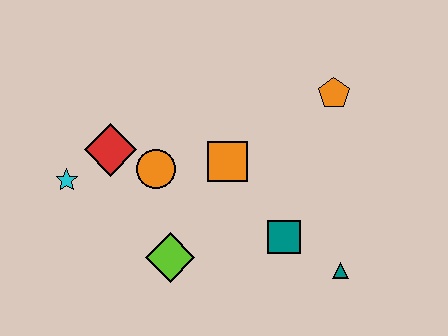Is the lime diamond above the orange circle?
No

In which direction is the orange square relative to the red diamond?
The orange square is to the right of the red diamond.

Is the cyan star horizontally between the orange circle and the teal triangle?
No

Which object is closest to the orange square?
The orange circle is closest to the orange square.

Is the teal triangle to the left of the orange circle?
No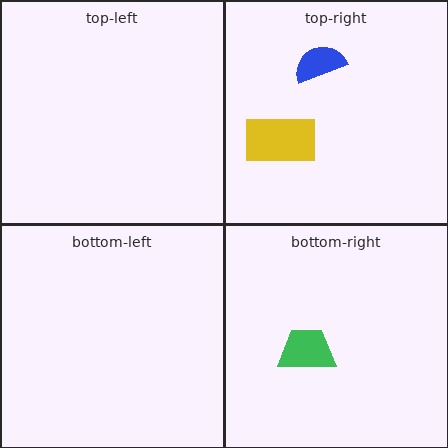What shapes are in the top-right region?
The blue semicircle, the yellow rectangle.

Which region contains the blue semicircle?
The top-right region.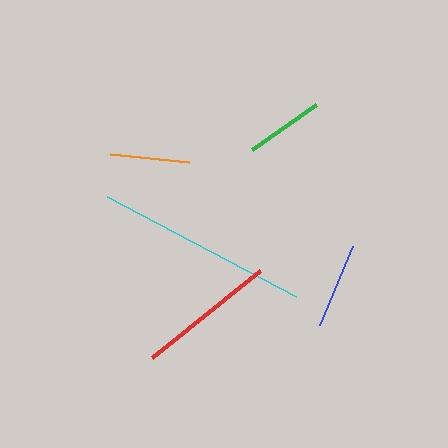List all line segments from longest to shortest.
From longest to shortest: cyan, red, blue, orange, green.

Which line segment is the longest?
The cyan line is the longest at approximately 214 pixels.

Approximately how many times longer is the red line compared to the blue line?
The red line is approximately 1.6 times the length of the blue line.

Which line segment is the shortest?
The green line is the shortest at approximately 78 pixels.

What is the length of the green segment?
The green segment is approximately 78 pixels long.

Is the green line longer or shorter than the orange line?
The orange line is longer than the green line.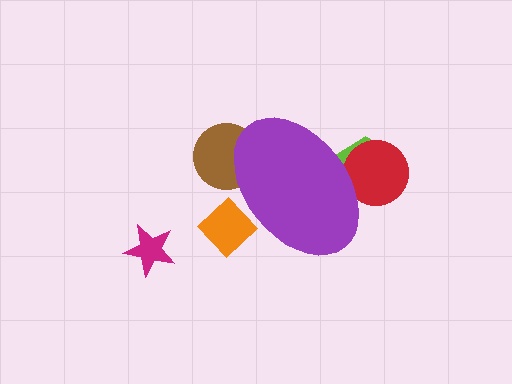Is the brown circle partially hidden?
Yes, the brown circle is partially hidden behind the purple ellipse.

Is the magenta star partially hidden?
No, the magenta star is fully visible.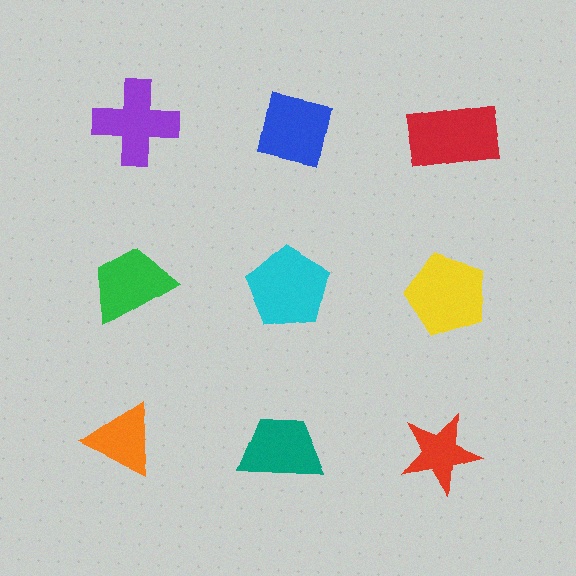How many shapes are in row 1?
3 shapes.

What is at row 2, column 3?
A yellow pentagon.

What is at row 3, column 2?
A teal trapezoid.